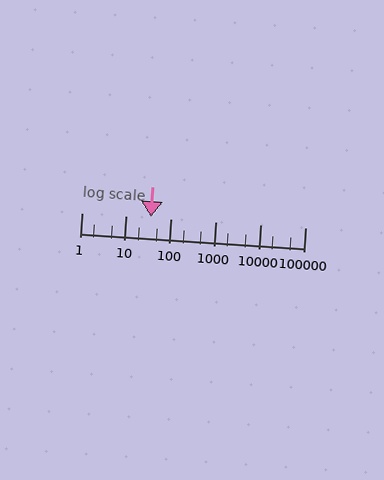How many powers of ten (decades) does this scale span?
The scale spans 5 decades, from 1 to 100000.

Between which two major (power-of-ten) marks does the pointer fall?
The pointer is between 10 and 100.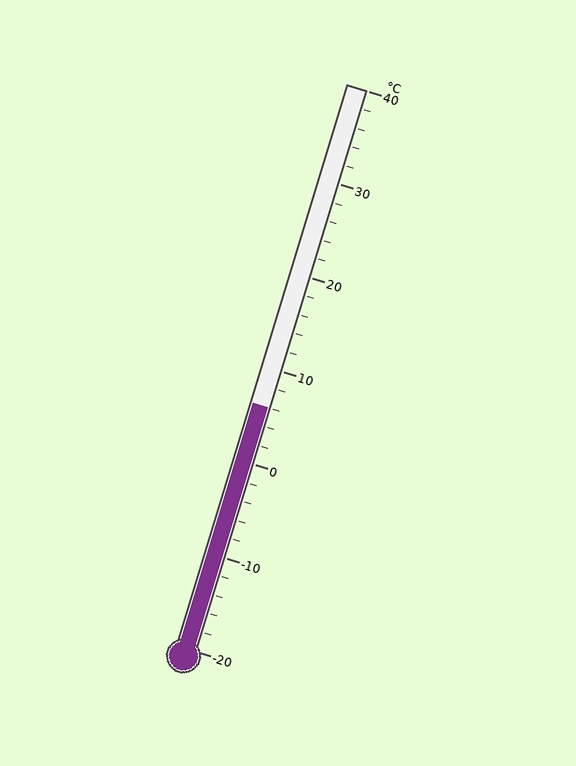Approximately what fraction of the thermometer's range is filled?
The thermometer is filled to approximately 45% of its range.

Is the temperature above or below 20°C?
The temperature is below 20°C.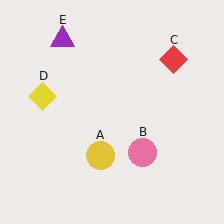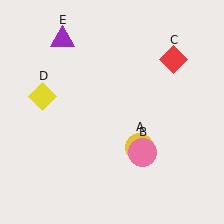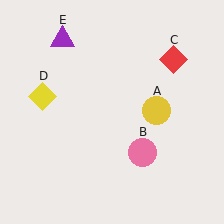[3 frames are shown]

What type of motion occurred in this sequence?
The yellow circle (object A) rotated counterclockwise around the center of the scene.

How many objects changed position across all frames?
1 object changed position: yellow circle (object A).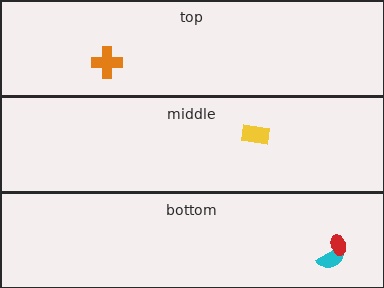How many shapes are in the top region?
1.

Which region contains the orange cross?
The top region.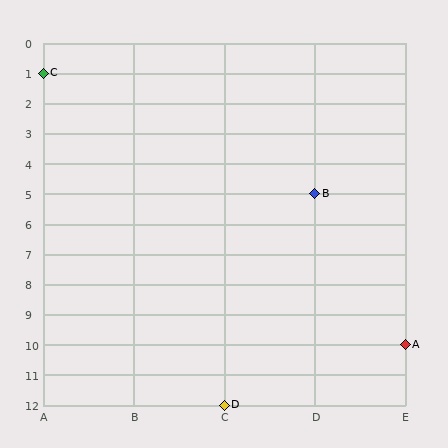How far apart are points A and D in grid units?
Points A and D are 2 columns and 2 rows apart (about 2.8 grid units diagonally).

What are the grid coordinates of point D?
Point D is at grid coordinates (C, 12).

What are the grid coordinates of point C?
Point C is at grid coordinates (A, 1).